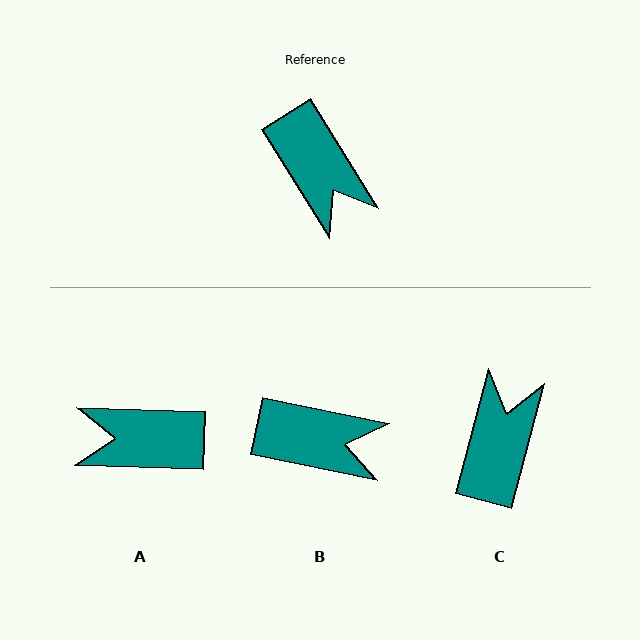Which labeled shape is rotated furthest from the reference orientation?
C, about 133 degrees away.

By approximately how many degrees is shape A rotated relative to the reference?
Approximately 124 degrees clockwise.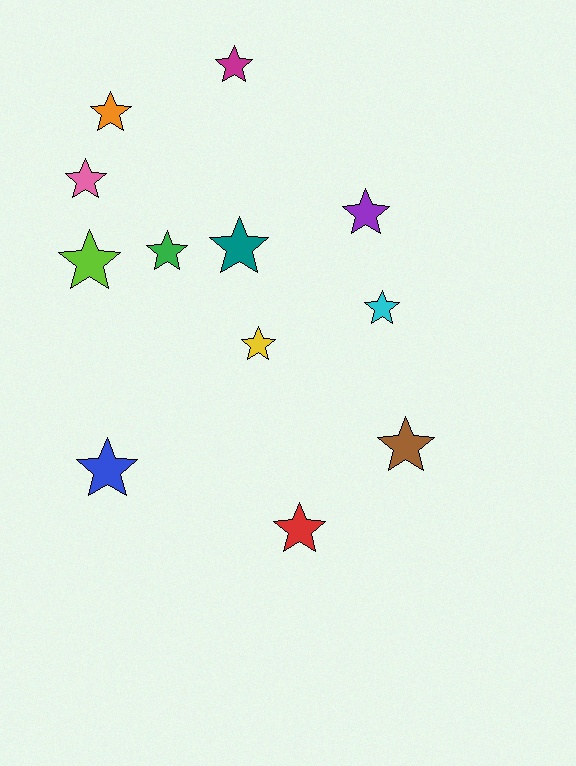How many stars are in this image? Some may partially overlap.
There are 12 stars.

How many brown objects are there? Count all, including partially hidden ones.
There is 1 brown object.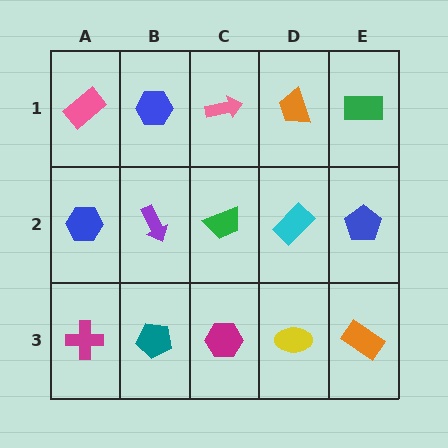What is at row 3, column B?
A teal pentagon.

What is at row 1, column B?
A blue hexagon.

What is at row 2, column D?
A cyan rectangle.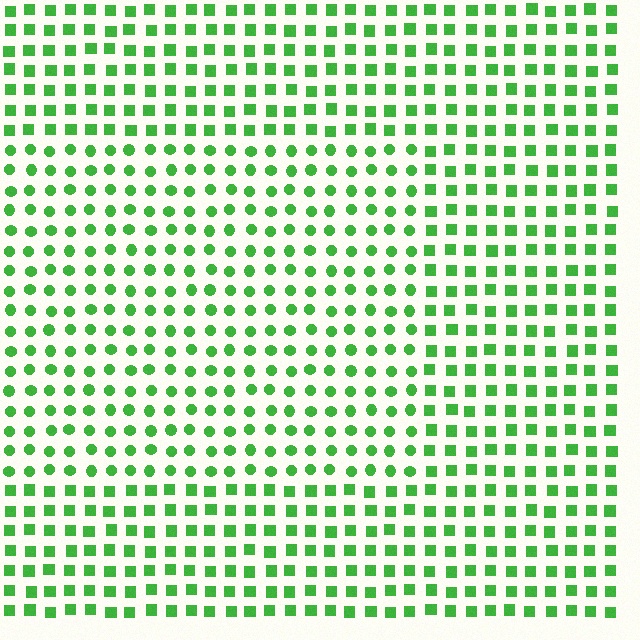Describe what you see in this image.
The image is filled with small green elements arranged in a uniform grid. A rectangle-shaped region contains circles, while the surrounding area contains squares. The boundary is defined purely by the change in element shape.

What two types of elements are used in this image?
The image uses circles inside the rectangle region and squares outside it.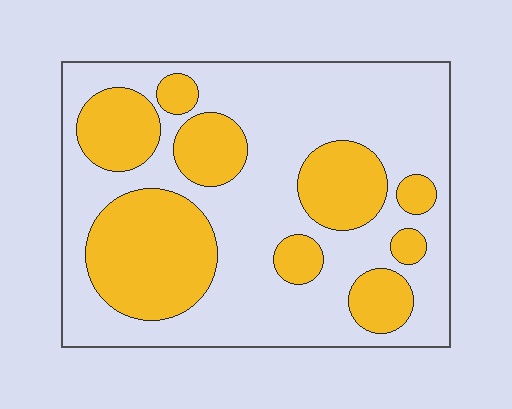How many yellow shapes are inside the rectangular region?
9.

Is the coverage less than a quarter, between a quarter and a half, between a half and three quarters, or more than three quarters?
Between a quarter and a half.